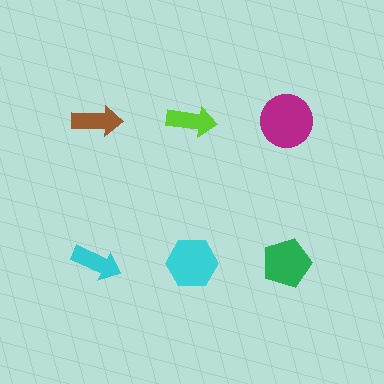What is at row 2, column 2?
A cyan hexagon.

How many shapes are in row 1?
3 shapes.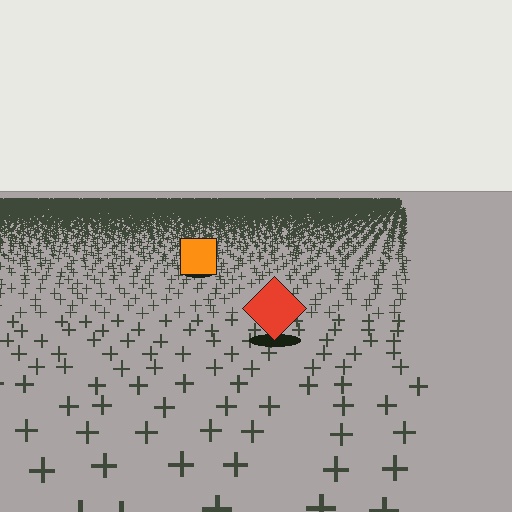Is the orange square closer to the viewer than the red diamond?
No. The red diamond is closer — you can tell from the texture gradient: the ground texture is coarser near it.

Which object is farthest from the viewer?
The orange square is farthest from the viewer. It appears smaller and the ground texture around it is denser.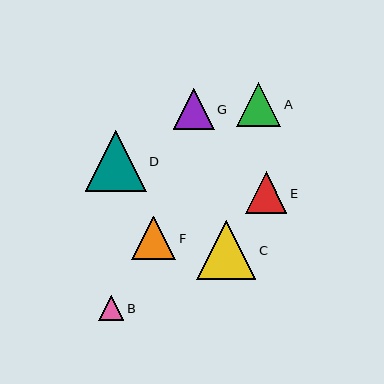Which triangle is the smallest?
Triangle B is the smallest with a size of approximately 25 pixels.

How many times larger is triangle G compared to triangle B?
Triangle G is approximately 1.6 times the size of triangle B.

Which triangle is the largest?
Triangle D is the largest with a size of approximately 61 pixels.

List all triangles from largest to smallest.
From largest to smallest: D, C, A, F, E, G, B.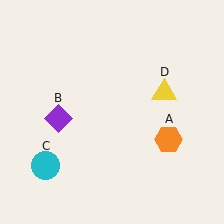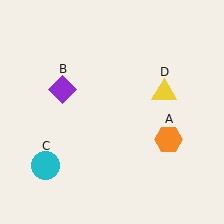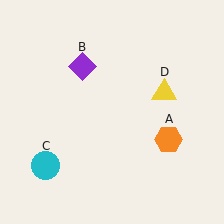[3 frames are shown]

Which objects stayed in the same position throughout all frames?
Orange hexagon (object A) and cyan circle (object C) and yellow triangle (object D) remained stationary.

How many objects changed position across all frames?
1 object changed position: purple diamond (object B).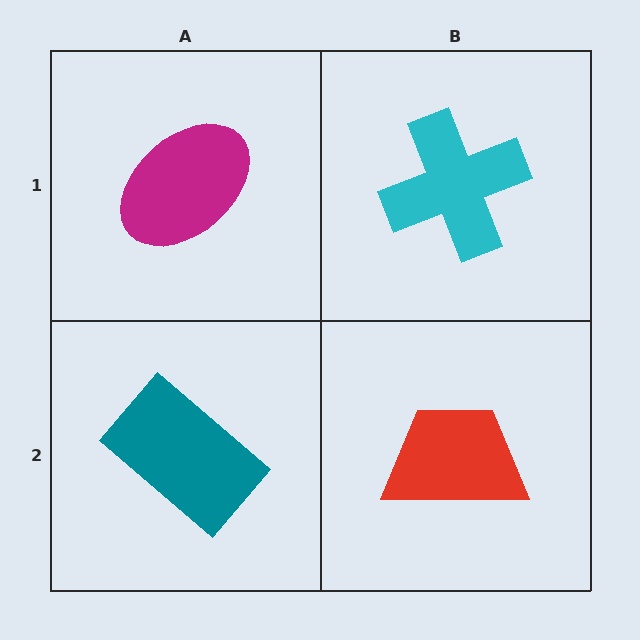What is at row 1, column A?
A magenta ellipse.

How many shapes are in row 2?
2 shapes.